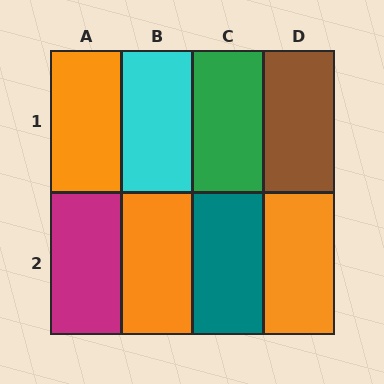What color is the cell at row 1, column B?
Cyan.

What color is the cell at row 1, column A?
Orange.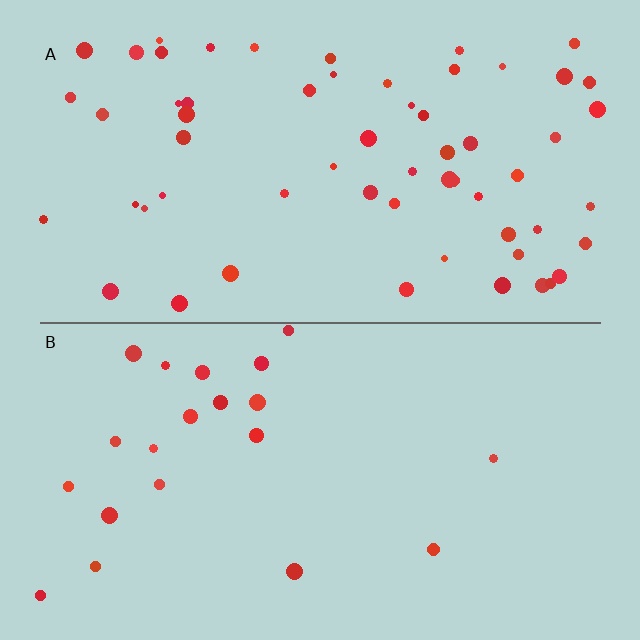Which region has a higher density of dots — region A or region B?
A (the top).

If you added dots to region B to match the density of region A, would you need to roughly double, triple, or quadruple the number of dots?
Approximately triple.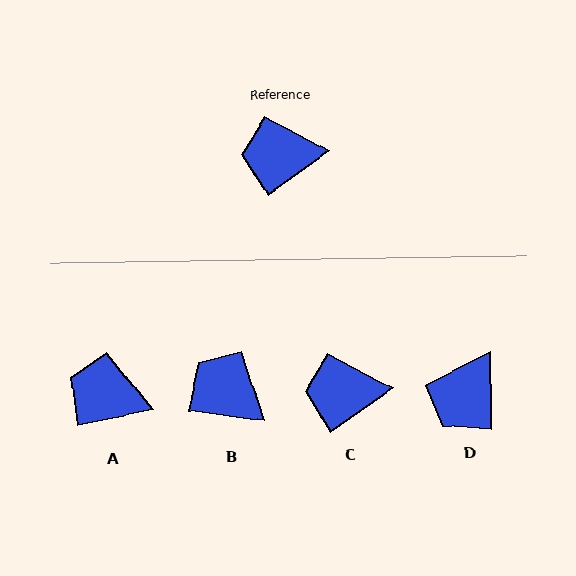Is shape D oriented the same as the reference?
No, it is off by about 55 degrees.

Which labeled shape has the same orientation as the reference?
C.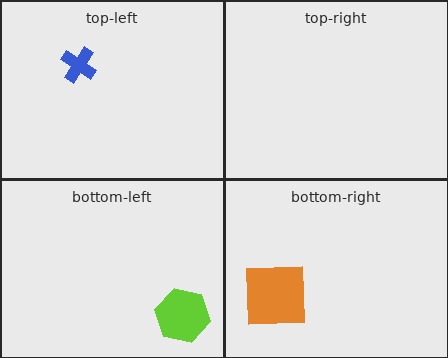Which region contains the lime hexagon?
The bottom-left region.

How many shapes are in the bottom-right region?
1.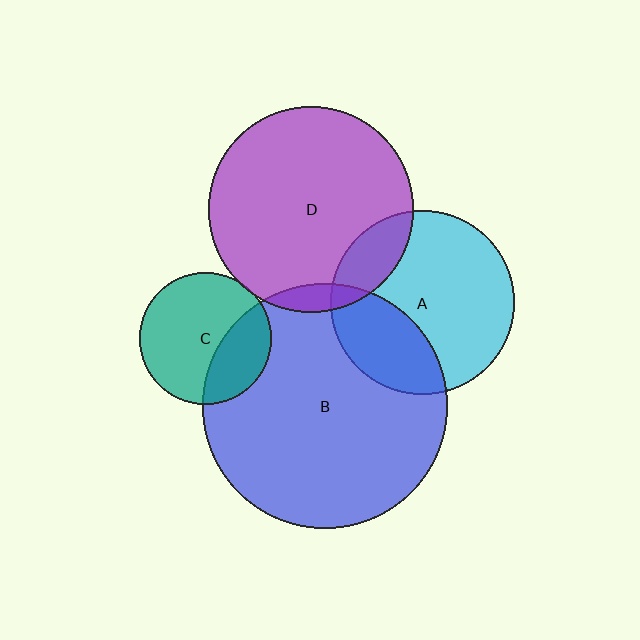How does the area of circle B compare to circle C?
Approximately 3.5 times.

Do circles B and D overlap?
Yes.